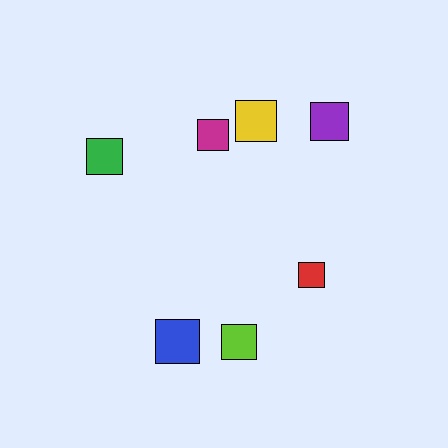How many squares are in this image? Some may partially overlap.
There are 7 squares.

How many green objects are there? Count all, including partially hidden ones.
There is 1 green object.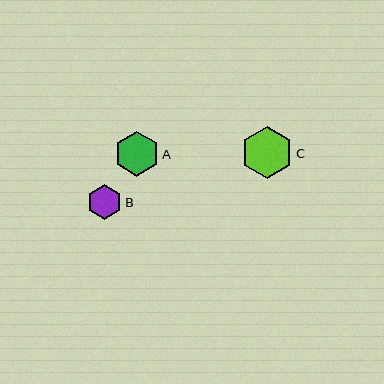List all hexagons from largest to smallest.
From largest to smallest: C, A, B.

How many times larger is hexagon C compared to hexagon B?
Hexagon C is approximately 1.5 times the size of hexagon B.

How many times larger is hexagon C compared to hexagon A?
Hexagon C is approximately 1.2 times the size of hexagon A.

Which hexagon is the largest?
Hexagon C is the largest with a size of approximately 52 pixels.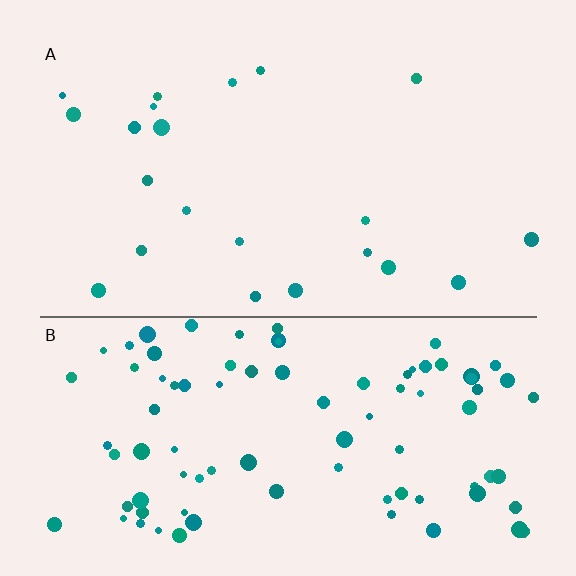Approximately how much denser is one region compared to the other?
Approximately 4.2× — region B over region A.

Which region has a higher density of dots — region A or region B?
B (the bottom).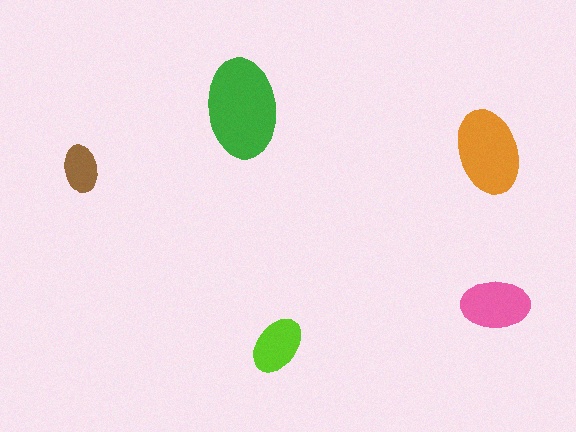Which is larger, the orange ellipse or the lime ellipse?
The orange one.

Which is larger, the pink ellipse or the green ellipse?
The green one.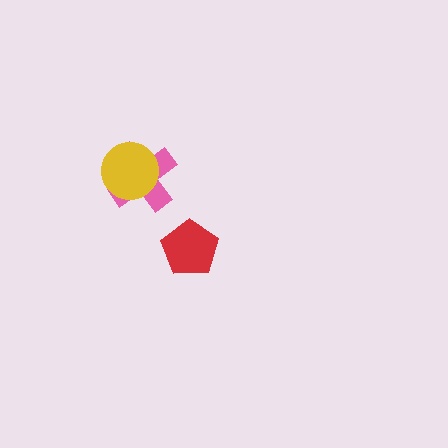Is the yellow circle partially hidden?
No, no other shape covers it.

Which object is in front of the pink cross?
The yellow circle is in front of the pink cross.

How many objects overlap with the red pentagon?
0 objects overlap with the red pentagon.